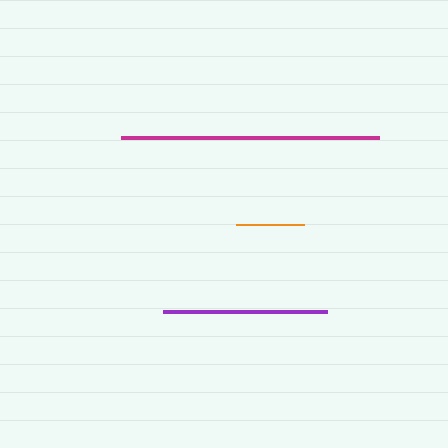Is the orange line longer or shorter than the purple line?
The purple line is longer than the orange line.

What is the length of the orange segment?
The orange segment is approximately 67 pixels long.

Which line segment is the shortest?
The orange line is the shortest at approximately 67 pixels.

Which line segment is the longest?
The magenta line is the longest at approximately 258 pixels.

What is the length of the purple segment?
The purple segment is approximately 165 pixels long.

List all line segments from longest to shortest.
From longest to shortest: magenta, purple, orange.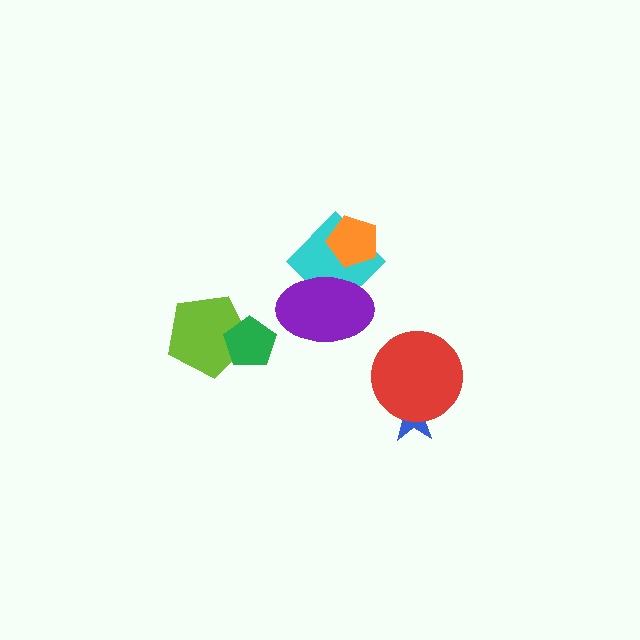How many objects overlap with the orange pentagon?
1 object overlaps with the orange pentagon.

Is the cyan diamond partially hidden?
Yes, it is partially covered by another shape.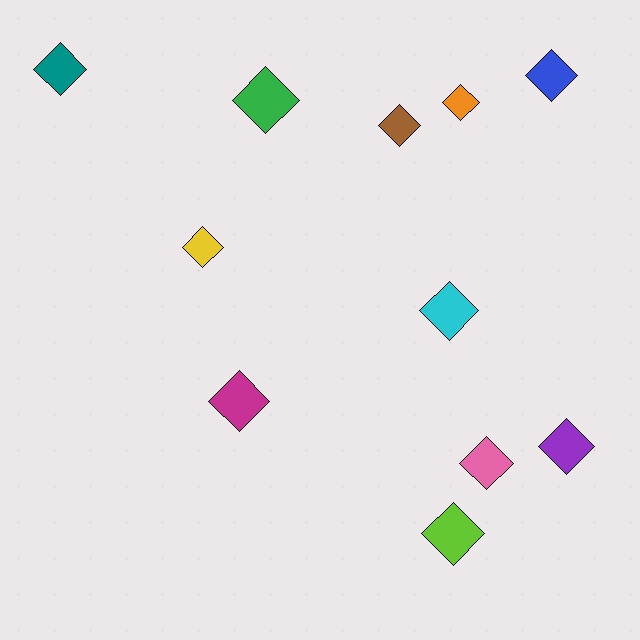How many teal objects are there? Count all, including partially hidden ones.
There is 1 teal object.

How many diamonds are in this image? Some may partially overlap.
There are 11 diamonds.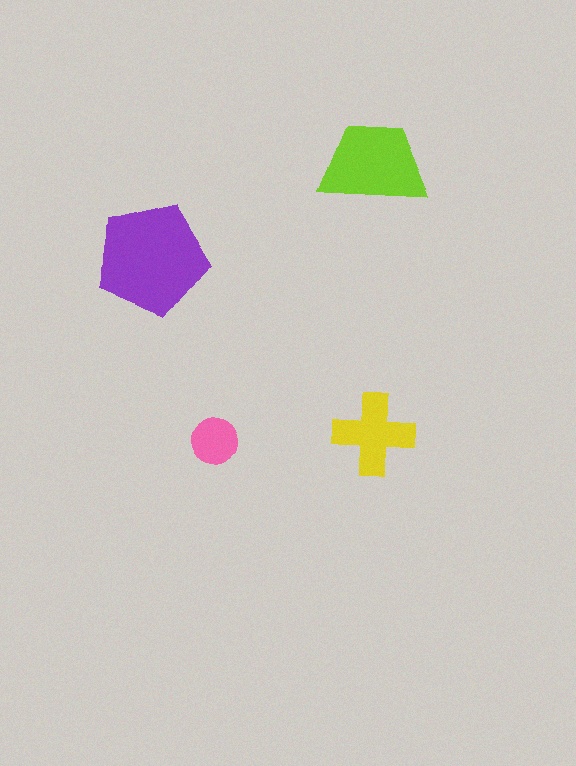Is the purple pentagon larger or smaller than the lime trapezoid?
Larger.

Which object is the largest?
The purple pentagon.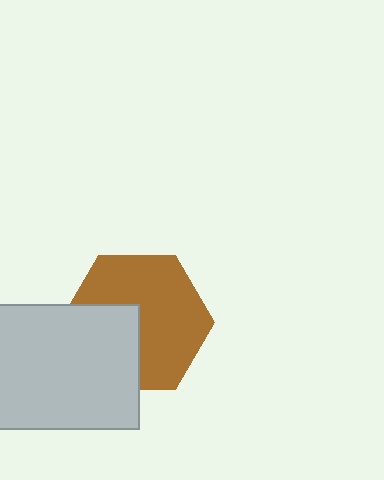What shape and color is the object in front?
The object in front is a light gray rectangle.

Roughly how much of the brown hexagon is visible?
About half of it is visible (roughly 65%).